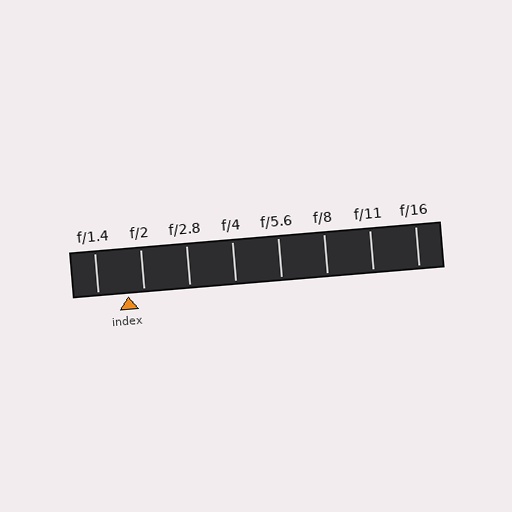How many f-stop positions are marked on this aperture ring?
There are 8 f-stop positions marked.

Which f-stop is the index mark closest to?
The index mark is closest to f/2.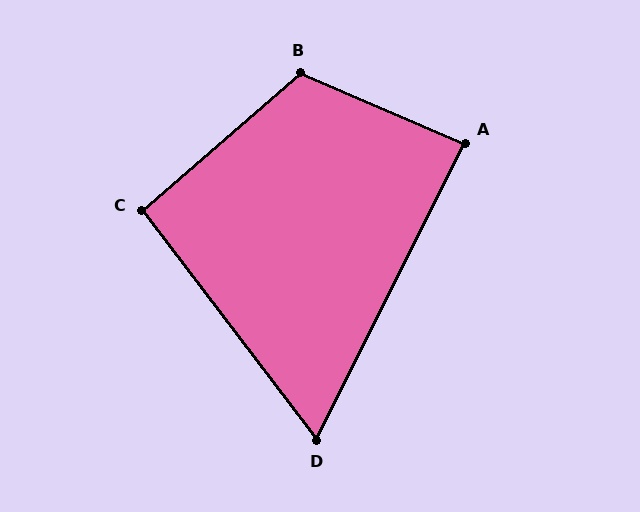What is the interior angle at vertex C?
Approximately 94 degrees (approximately right).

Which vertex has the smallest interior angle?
D, at approximately 64 degrees.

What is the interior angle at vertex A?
Approximately 86 degrees (approximately right).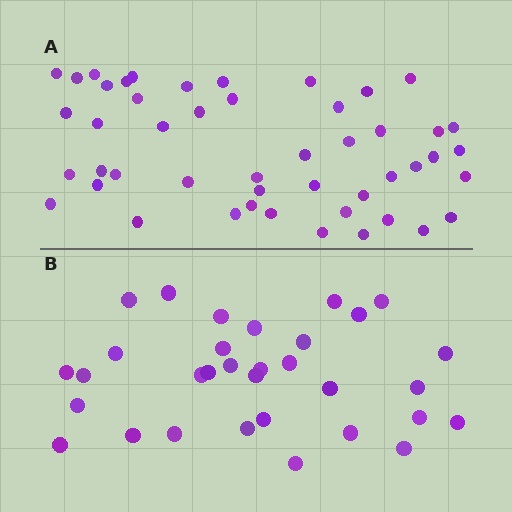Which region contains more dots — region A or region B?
Region A (the top region) has more dots.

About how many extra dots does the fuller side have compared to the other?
Region A has approximately 15 more dots than region B.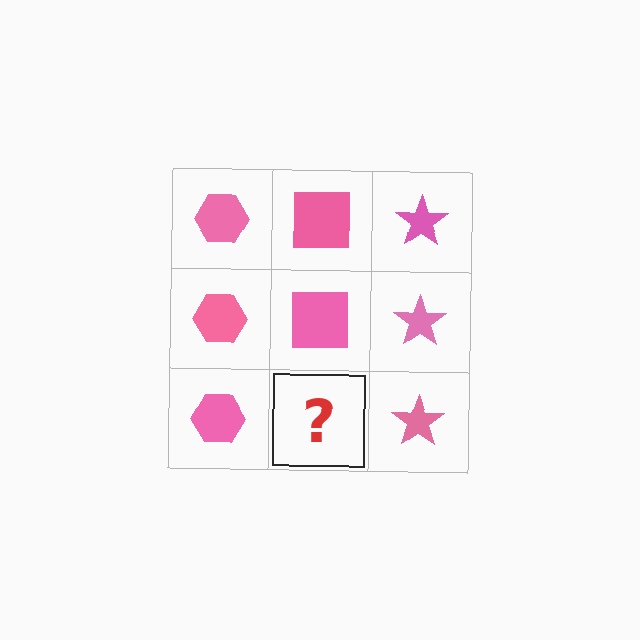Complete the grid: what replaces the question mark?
The question mark should be replaced with a pink square.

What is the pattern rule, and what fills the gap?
The rule is that each column has a consistent shape. The gap should be filled with a pink square.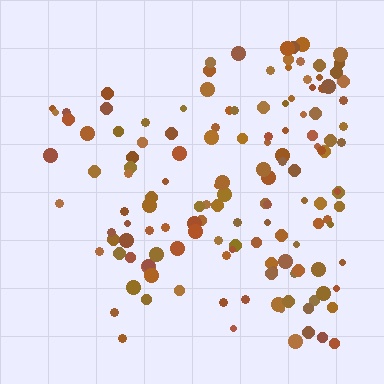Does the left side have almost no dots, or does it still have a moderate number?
Still a moderate number, just noticeably fewer than the right.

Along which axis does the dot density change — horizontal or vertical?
Horizontal.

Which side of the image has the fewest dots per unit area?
The left.